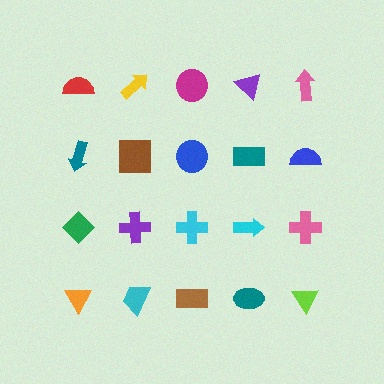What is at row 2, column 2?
A brown square.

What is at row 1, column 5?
A pink arrow.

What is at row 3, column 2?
A purple cross.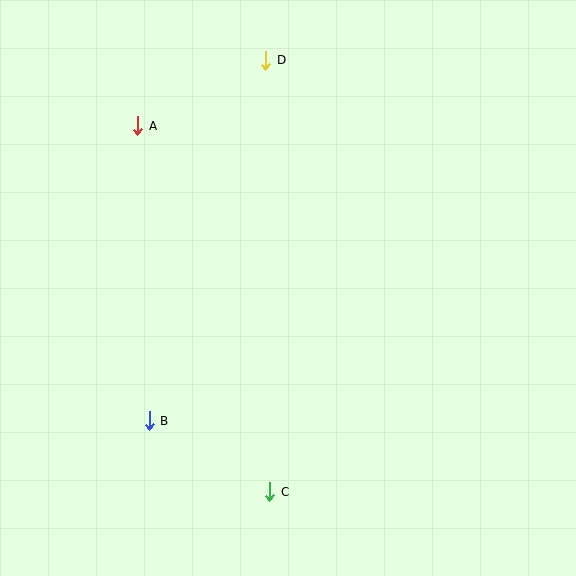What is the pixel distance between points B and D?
The distance between B and D is 379 pixels.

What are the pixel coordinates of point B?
Point B is at (149, 421).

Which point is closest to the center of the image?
Point B at (149, 421) is closest to the center.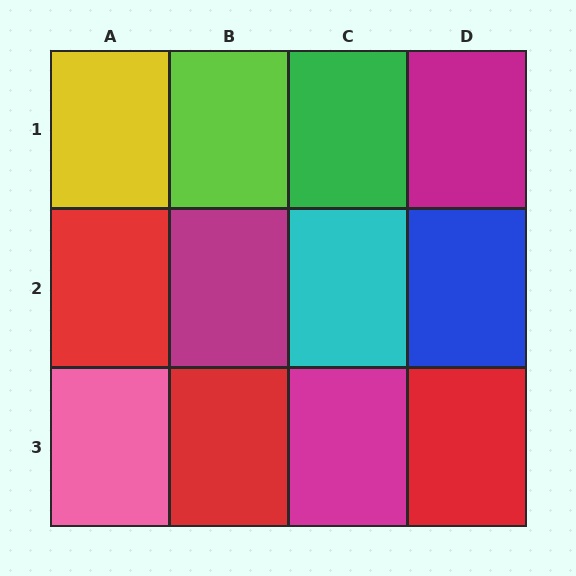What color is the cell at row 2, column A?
Red.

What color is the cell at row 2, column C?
Cyan.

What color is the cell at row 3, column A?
Pink.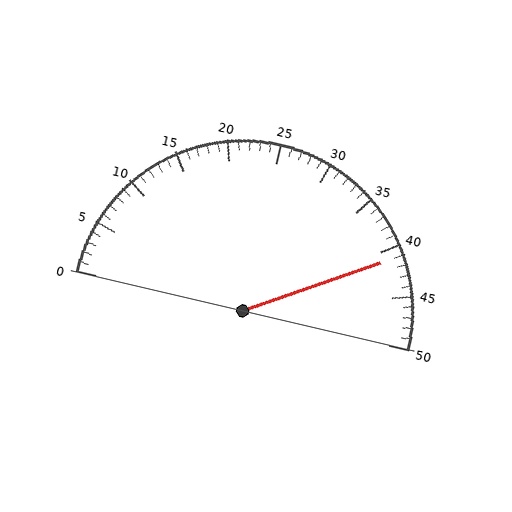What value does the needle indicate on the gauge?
The needle indicates approximately 41.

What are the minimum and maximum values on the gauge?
The gauge ranges from 0 to 50.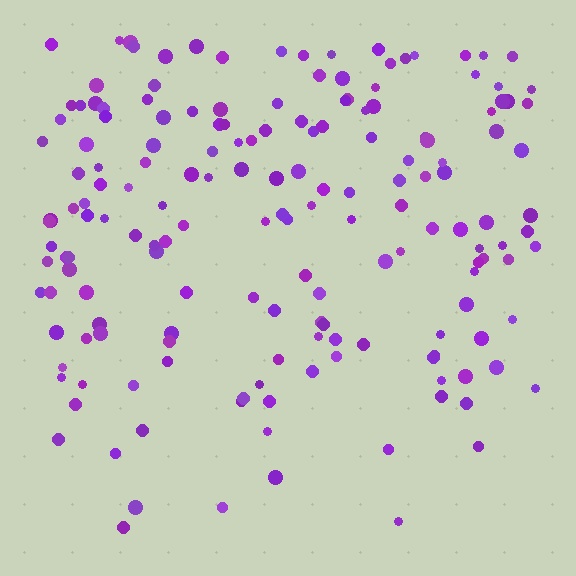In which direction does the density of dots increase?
From bottom to top, with the top side densest.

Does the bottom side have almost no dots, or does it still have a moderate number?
Still a moderate number, just noticeably fewer than the top.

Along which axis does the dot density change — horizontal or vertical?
Vertical.